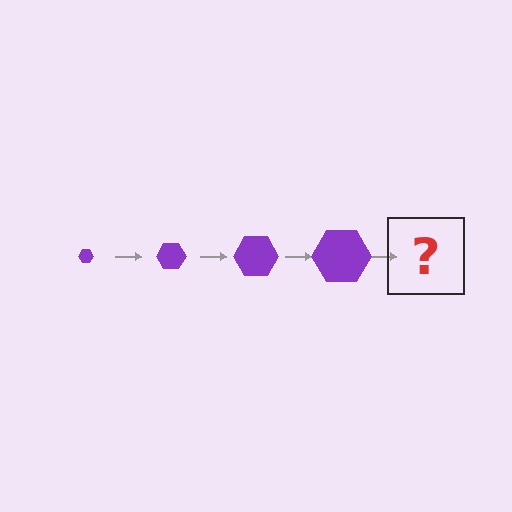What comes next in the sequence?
The next element should be a purple hexagon, larger than the previous one.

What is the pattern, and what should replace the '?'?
The pattern is that the hexagon gets progressively larger each step. The '?' should be a purple hexagon, larger than the previous one.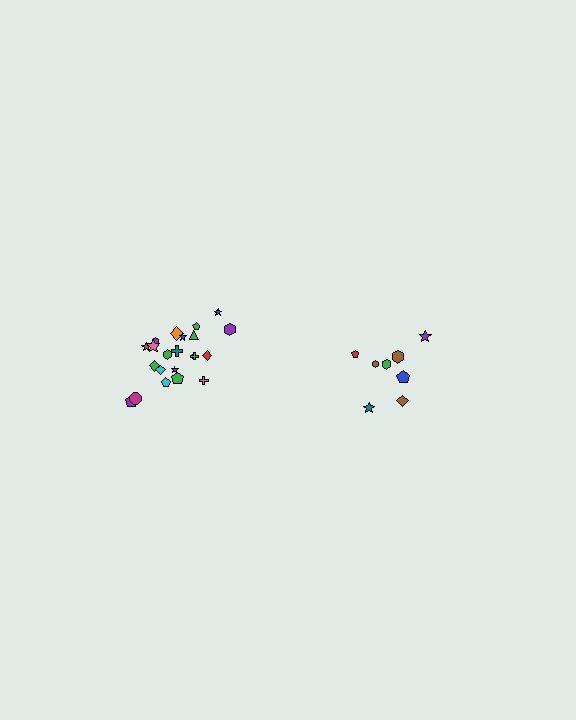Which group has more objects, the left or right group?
The left group.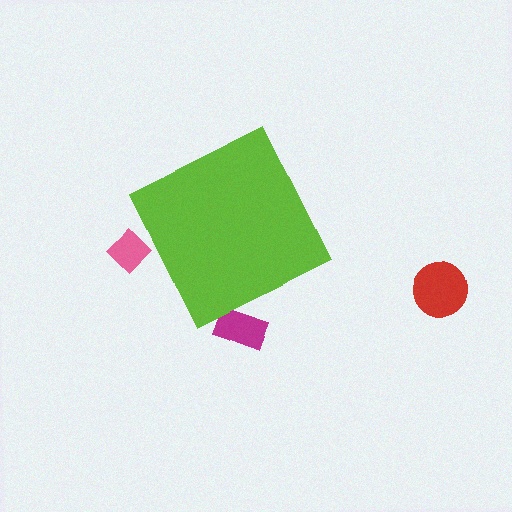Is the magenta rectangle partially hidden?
Yes, the magenta rectangle is partially hidden behind the lime diamond.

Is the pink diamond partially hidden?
Yes, the pink diamond is partially hidden behind the lime diamond.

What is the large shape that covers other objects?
A lime diamond.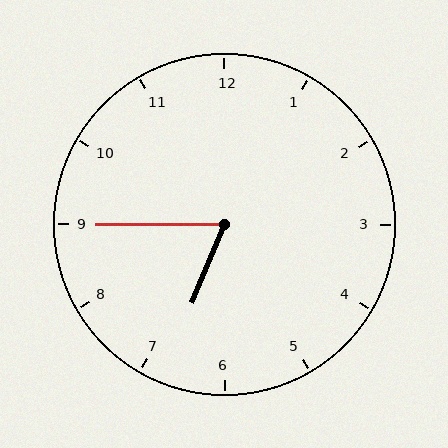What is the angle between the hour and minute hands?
Approximately 68 degrees.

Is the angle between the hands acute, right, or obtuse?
It is acute.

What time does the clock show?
6:45.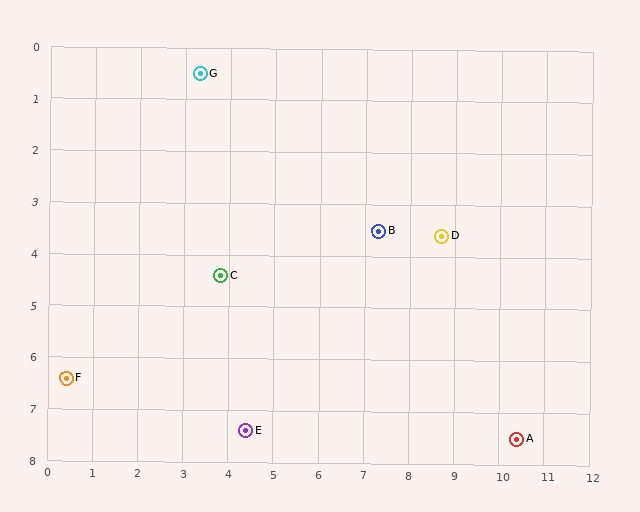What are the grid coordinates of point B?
Point B is at approximately (7.3, 3.5).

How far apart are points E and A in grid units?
Points E and A are about 6.0 grid units apart.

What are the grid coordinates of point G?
Point G is at approximately (3.3, 0.5).